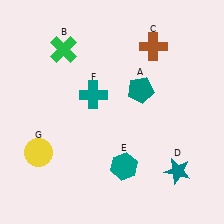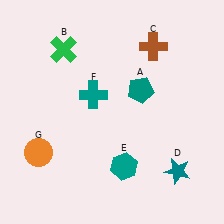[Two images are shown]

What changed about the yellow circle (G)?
In Image 1, G is yellow. In Image 2, it changed to orange.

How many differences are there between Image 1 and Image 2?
There is 1 difference between the two images.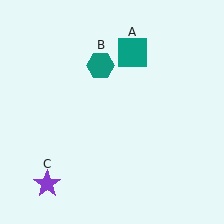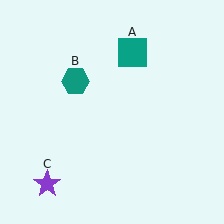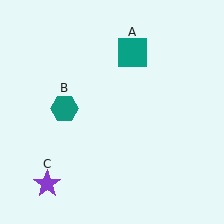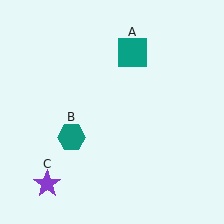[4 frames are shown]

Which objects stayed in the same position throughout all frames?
Teal square (object A) and purple star (object C) remained stationary.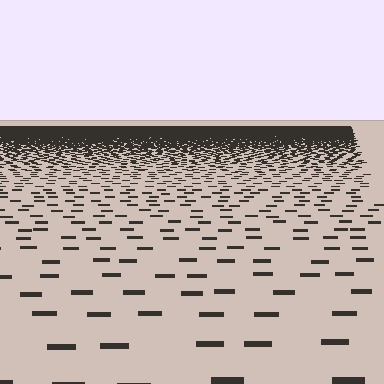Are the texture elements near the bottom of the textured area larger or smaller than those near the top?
Larger. Near the bottom, elements are closer to the viewer and appear at a bigger on-screen size.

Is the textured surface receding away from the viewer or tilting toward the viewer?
The surface is receding away from the viewer. Texture elements get smaller and denser toward the top.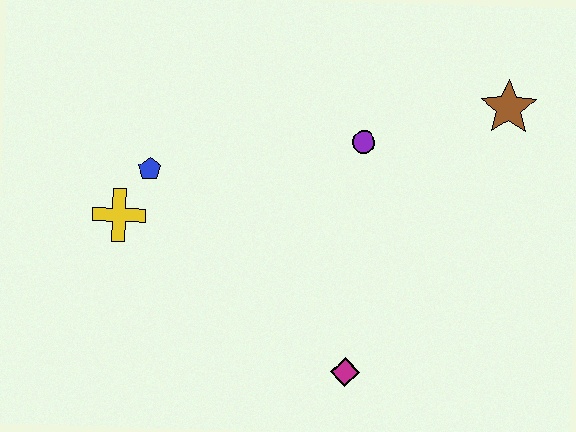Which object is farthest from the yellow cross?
The brown star is farthest from the yellow cross.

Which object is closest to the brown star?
The purple circle is closest to the brown star.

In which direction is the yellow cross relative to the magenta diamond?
The yellow cross is to the left of the magenta diamond.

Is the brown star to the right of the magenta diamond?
Yes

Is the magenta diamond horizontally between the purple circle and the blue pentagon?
Yes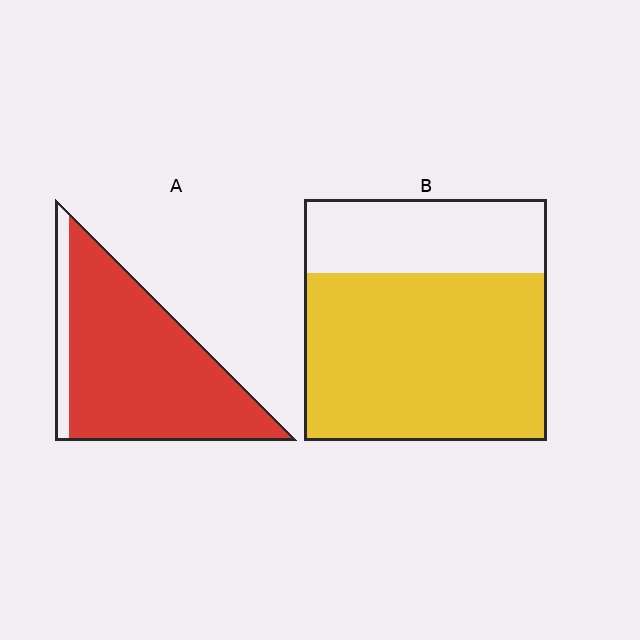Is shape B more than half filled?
Yes.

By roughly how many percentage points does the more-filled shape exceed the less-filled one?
By roughly 20 percentage points (A over B).